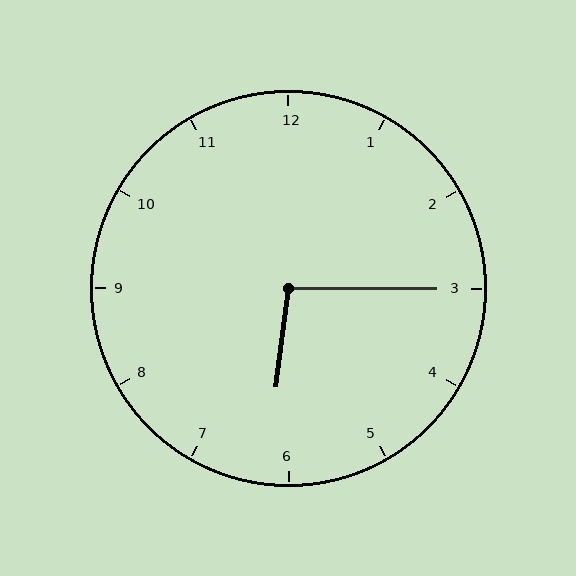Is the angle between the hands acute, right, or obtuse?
It is obtuse.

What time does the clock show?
6:15.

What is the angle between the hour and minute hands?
Approximately 98 degrees.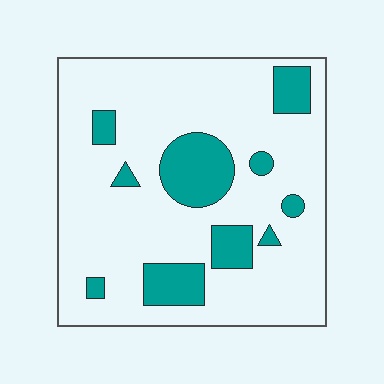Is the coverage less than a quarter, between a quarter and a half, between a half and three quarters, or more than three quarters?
Less than a quarter.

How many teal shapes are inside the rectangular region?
10.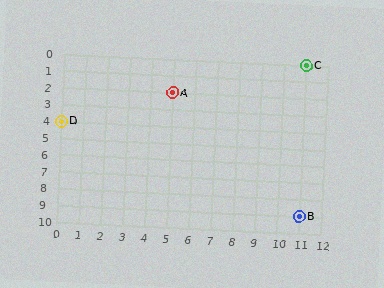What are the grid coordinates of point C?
Point C is at grid coordinates (11, 0).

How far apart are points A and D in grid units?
Points A and D are 5 columns and 2 rows apart (about 5.4 grid units diagonally).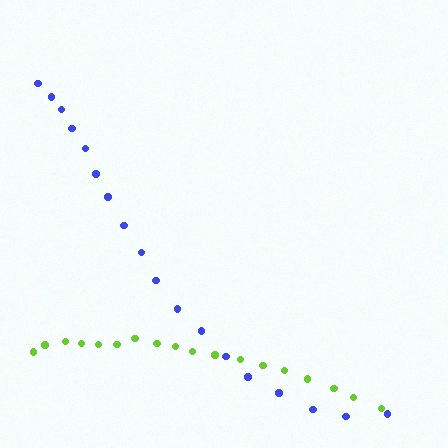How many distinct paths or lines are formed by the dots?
There are 2 distinct paths.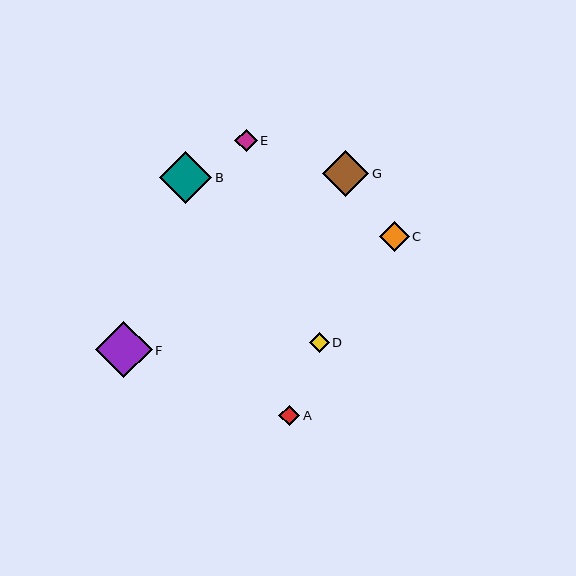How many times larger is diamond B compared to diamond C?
Diamond B is approximately 1.8 times the size of diamond C.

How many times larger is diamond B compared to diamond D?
Diamond B is approximately 2.6 times the size of diamond D.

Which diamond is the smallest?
Diamond D is the smallest with a size of approximately 20 pixels.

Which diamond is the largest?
Diamond F is the largest with a size of approximately 57 pixels.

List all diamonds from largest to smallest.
From largest to smallest: F, B, G, C, E, A, D.